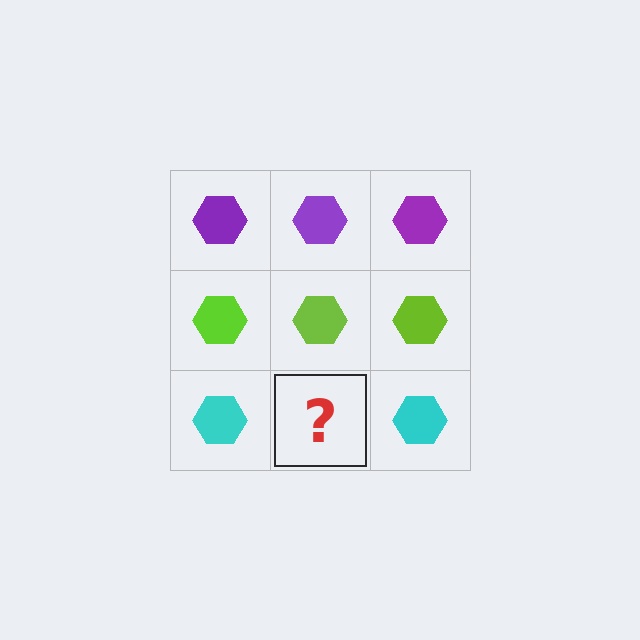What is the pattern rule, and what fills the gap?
The rule is that each row has a consistent color. The gap should be filled with a cyan hexagon.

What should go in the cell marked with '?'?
The missing cell should contain a cyan hexagon.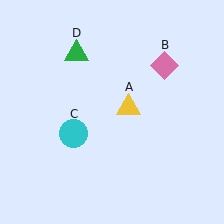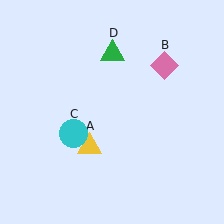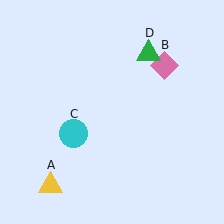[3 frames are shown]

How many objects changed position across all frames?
2 objects changed position: yellow triangle (object A), green triangle (object D).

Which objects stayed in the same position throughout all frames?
Pink diamond (object B) and cyan circle (object C) remained stationary.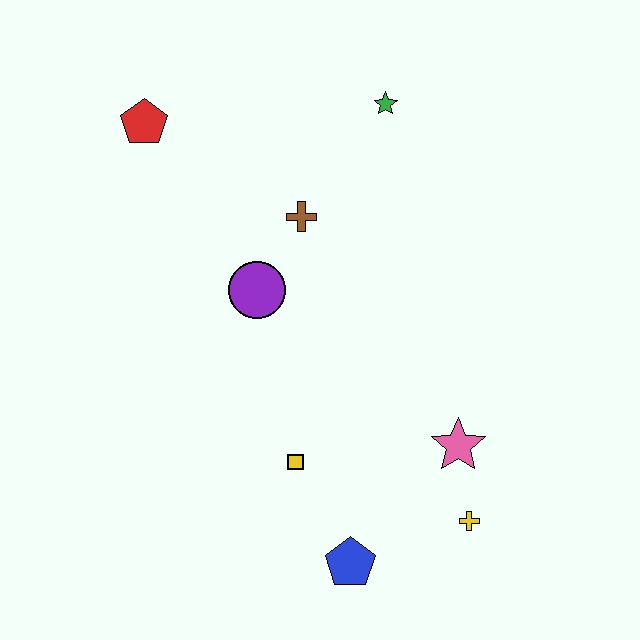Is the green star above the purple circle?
Yes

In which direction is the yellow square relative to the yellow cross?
The yellow square is to the left of the yellow cross.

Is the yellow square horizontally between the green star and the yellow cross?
No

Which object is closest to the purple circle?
The brown cross is closest to the purple circle.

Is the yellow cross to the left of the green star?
No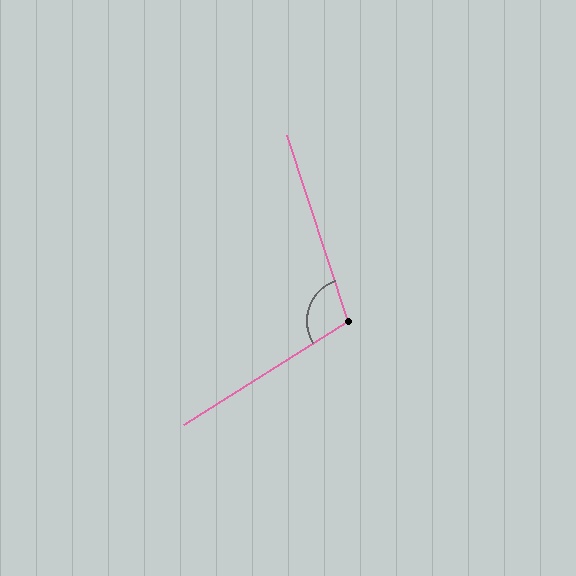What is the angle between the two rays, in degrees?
Approximately 104 degrees.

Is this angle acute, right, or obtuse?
It is obtuse.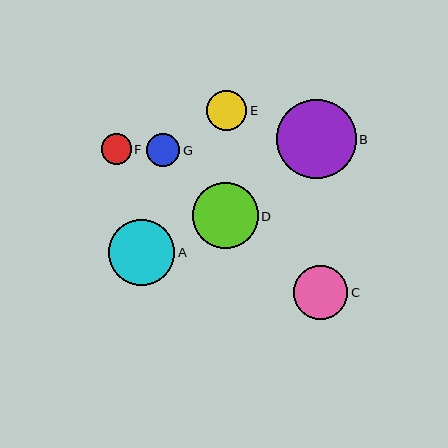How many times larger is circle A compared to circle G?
Circle A is approximately 2.0 times the size of circle G.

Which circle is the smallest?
Circle F is the smallest with a size of approximately 30 pixels.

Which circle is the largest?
Circle B is the largest with a size of approximately 80 pixels.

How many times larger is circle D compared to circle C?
Circle D is approximately 1.2 times the size of circle C.